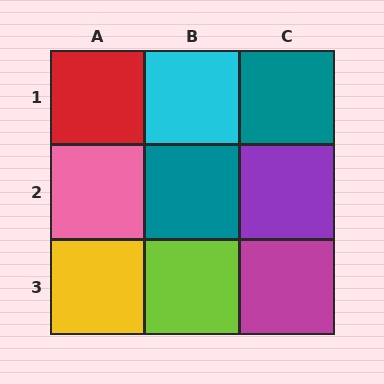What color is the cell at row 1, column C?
Teal.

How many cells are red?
1 cell is red.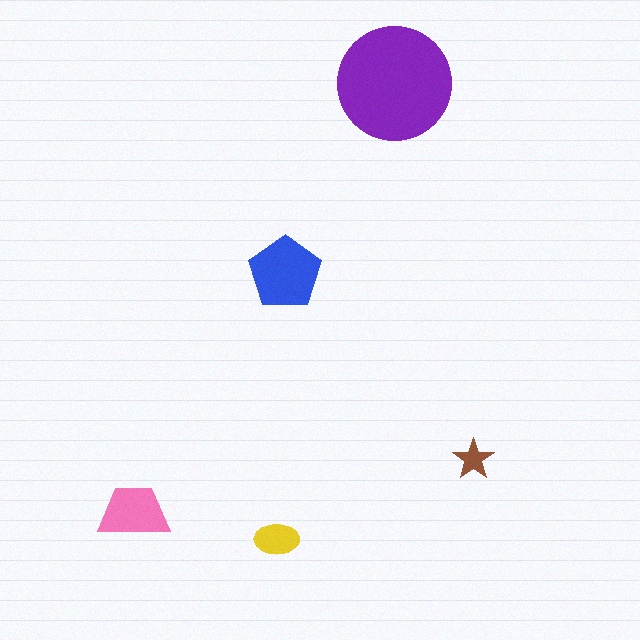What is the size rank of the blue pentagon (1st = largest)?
2nd.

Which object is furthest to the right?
The brown star is rightmost.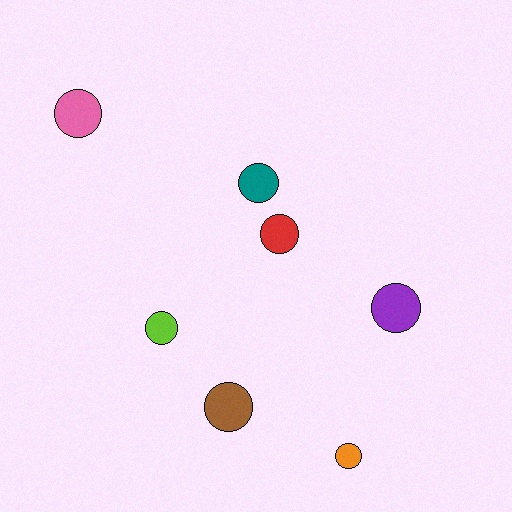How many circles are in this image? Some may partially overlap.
There are 7 circles.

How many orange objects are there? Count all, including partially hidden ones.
There is 1 orange object.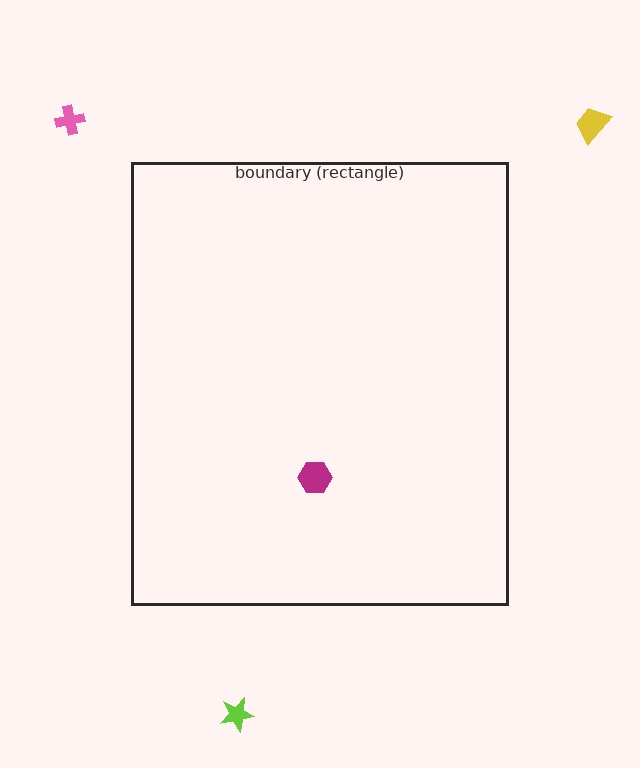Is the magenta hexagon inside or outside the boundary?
Inside.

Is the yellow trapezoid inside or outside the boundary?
Outside.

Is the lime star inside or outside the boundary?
Outside.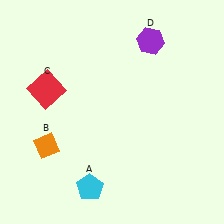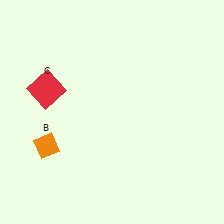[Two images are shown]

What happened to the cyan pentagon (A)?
The cyan pentagon (A) was removed in Image 2. It was in the bottom-left area of Image 1.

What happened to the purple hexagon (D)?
The purple hexagon (D) was removed in Image 2. It was in the top-right area of Image 1.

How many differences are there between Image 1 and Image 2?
There are 2 differences between the two images.